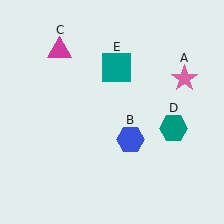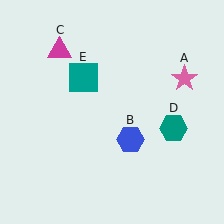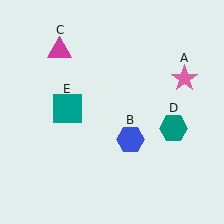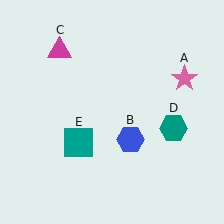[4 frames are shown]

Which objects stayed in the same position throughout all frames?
Pink star (object A) and blue hexagon (object B) and magenta triangle (object C) and teal hexagon (object D) remained stationary.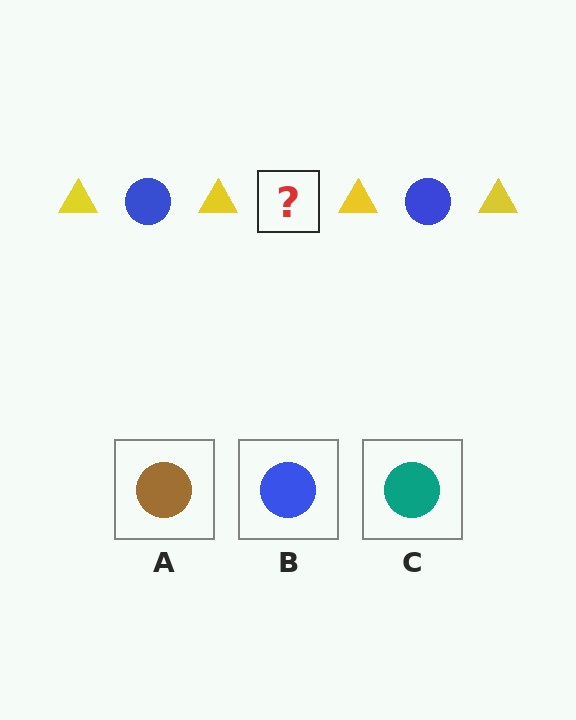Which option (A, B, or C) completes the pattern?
B.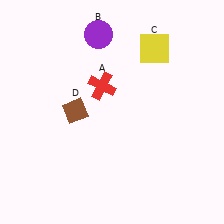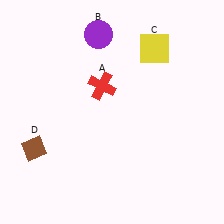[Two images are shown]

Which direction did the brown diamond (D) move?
The brown diamond (D) moved left.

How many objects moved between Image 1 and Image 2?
1 object moved between the two images.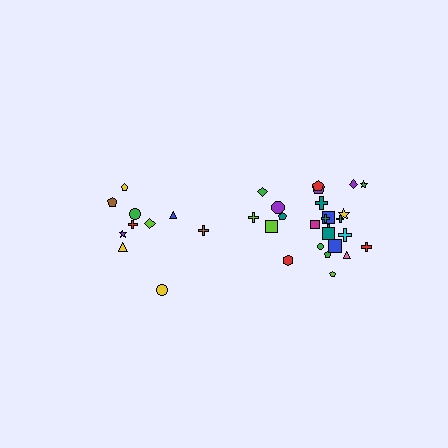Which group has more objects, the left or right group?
The right group.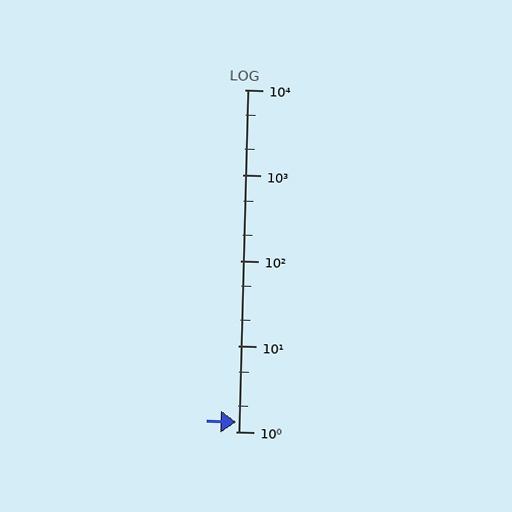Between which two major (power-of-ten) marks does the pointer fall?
The pointer is between 1 and 10.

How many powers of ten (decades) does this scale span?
The scale spans 4 decades, from 1 to 10000.